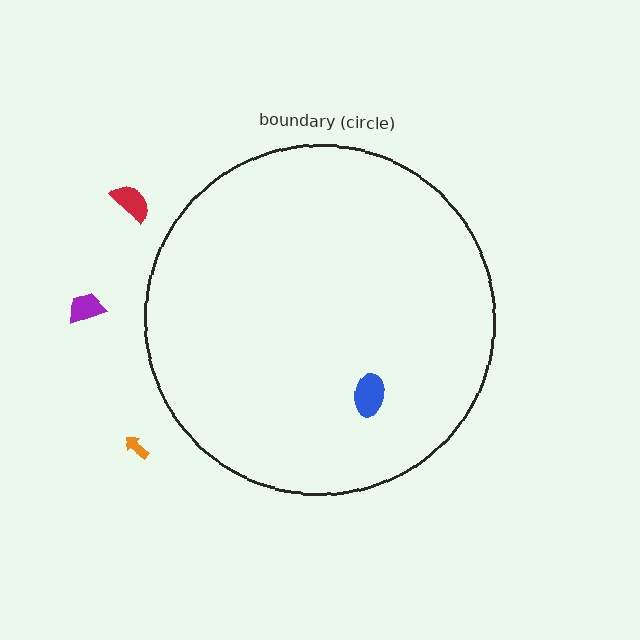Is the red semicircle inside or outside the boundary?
Outside.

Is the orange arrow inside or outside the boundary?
Outside.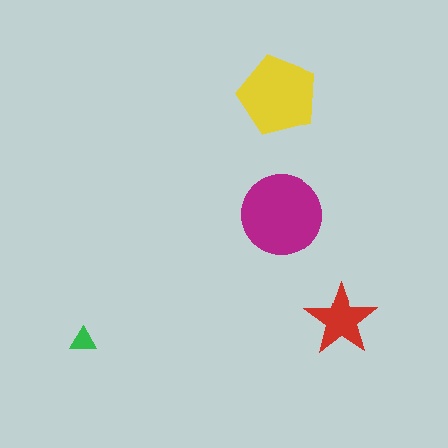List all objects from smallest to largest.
The green triangle, the red star, the yellow pentagon, the magenta circle.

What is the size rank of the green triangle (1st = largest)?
4th.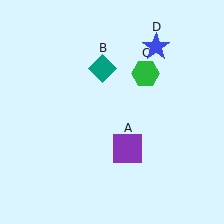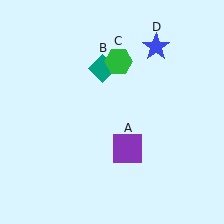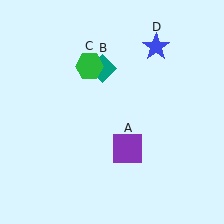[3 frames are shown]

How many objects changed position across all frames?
1 object changed position: green hexagon (object C).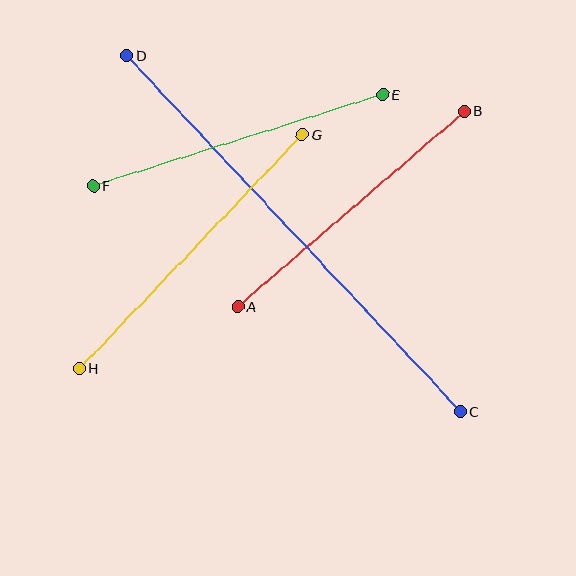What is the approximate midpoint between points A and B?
The midpoint is at approximately (351, 209) pixels.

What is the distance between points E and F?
The distance is approximately 303 pixels.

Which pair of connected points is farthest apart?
Points C and D are farthest apart.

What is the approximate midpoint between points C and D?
The midpoint is at approximately (294, 234) pixels.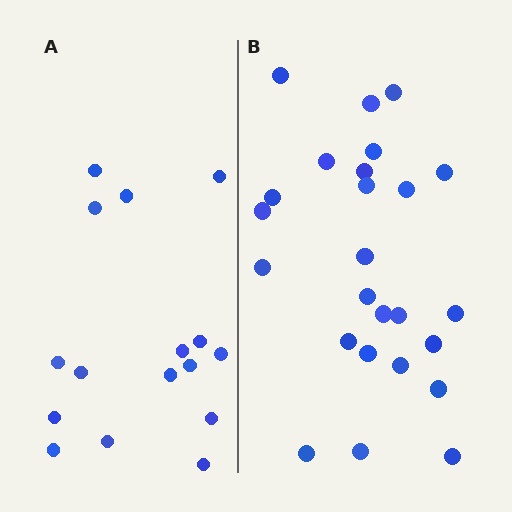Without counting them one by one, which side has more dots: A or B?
Region B (the right region) has more dots.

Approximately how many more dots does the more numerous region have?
Region B has roughly 8 or so more dots than region A.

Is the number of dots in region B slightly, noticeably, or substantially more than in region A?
Region B has substantially more. The ratio is roughly 1.6 to 1.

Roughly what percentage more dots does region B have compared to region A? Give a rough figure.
About 55% more.